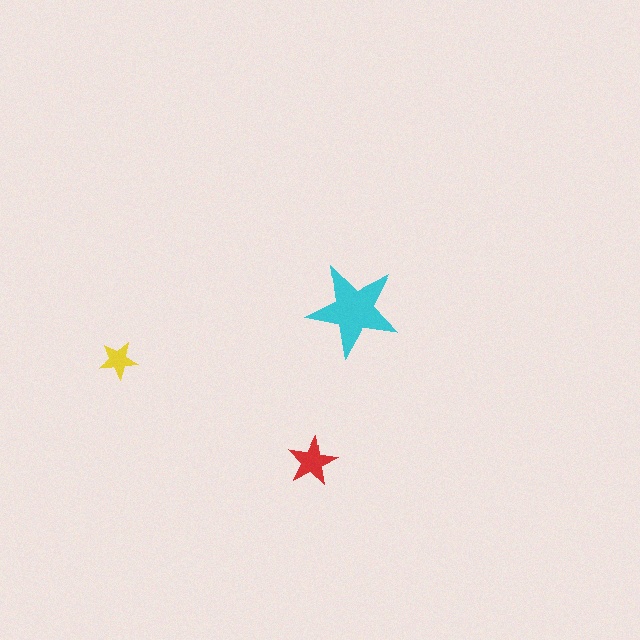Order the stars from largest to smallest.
the cyan one, the red one, the yellow one.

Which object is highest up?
The cyan star is topmost.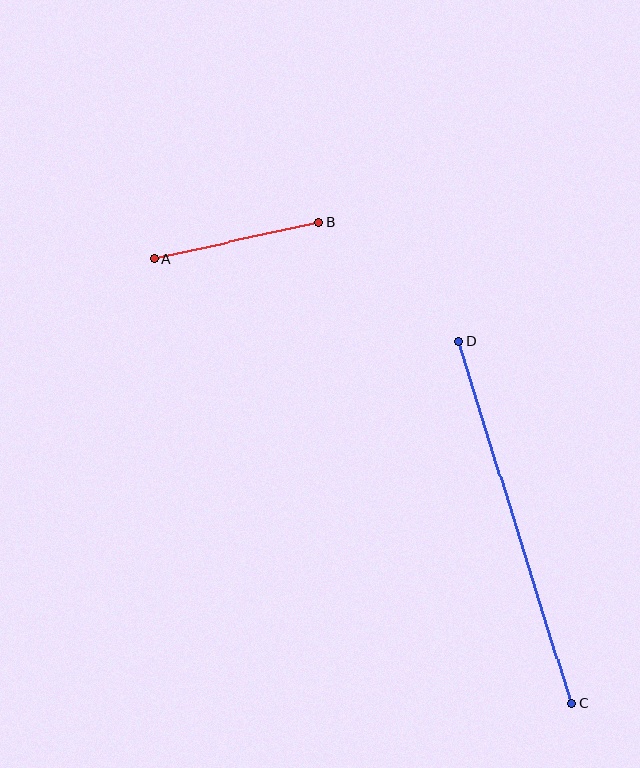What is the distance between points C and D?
The distance is approximately 379 pixels.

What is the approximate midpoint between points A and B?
The midpoint is at approximately (237, 240) pixels.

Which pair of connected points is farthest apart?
Points C and D are farthest apart.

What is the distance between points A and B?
The distance is approximately 168 pixels.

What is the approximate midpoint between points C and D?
The midpoint is at approximately (515, 522) pixels.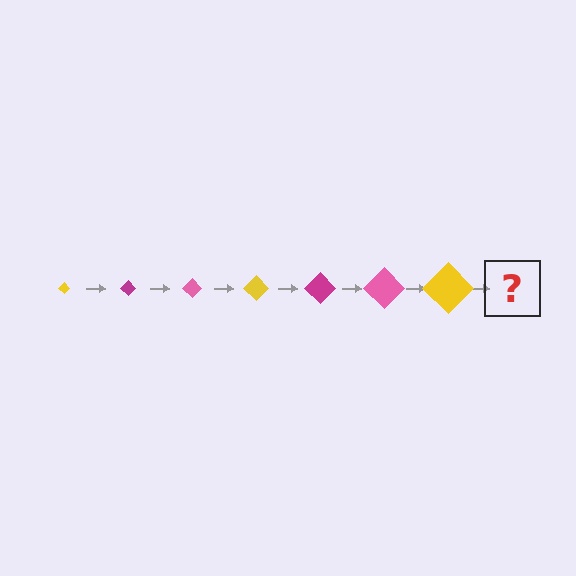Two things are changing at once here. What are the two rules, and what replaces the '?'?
The two rules are that the diamond grows larger each step and the color cycles through yellow, magenta, and pink. The '?' should be a magenta diamond, larger than the previous one.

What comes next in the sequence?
The next element should be a magenta diamond, larger than the previous one.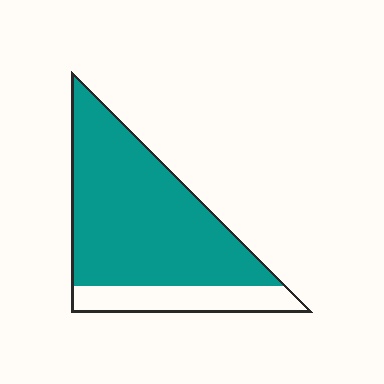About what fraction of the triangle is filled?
About four fifths (4/5).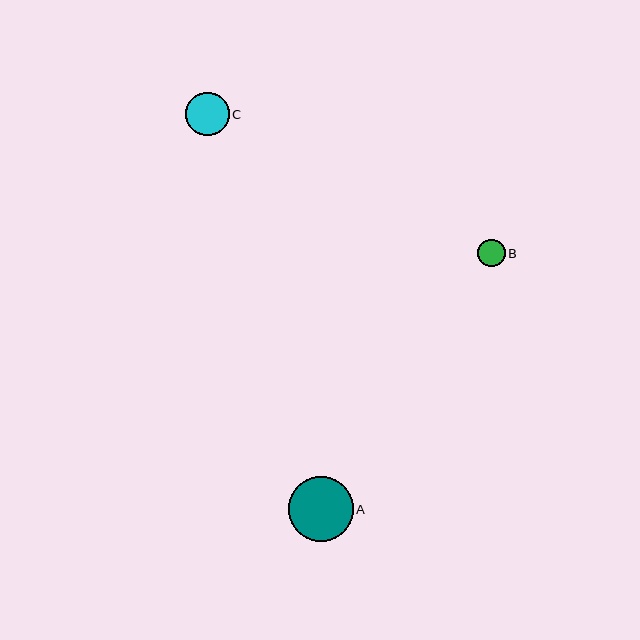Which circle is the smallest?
Circle B is the smallest with a size of approximately 27 pixels.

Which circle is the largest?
Circle A is the largest with a size of approximately 65 pixels.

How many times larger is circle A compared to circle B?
Circle A is approximately 2.4 times the size of circle B.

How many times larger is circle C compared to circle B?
Circle C is approximately 1.6 times the size of circle B.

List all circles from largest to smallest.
From largest to smallest: A, C, B.